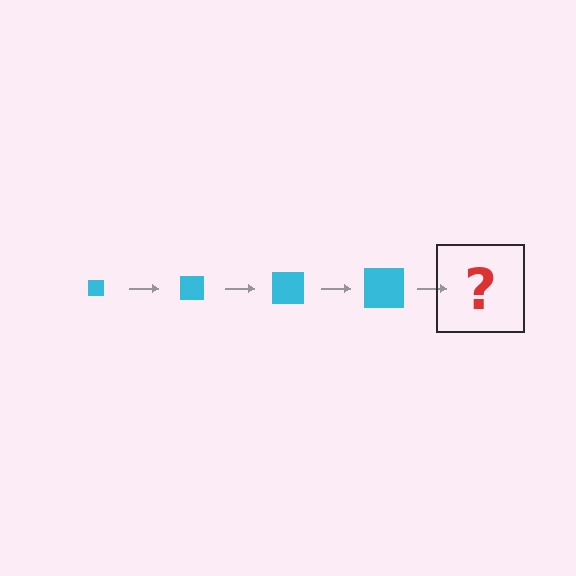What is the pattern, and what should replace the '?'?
The pattern is that the square gets progressively larger each step. The '?' should be a cyan square, larger than the previous one.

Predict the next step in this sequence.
The next step is a cyan square, larger than the previous one.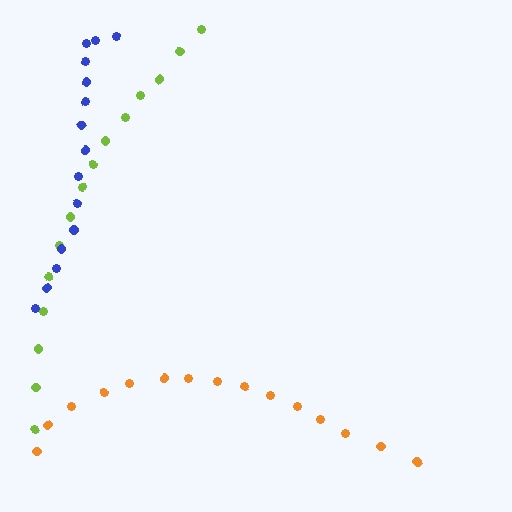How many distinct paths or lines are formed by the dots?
There are 3 distinct paths.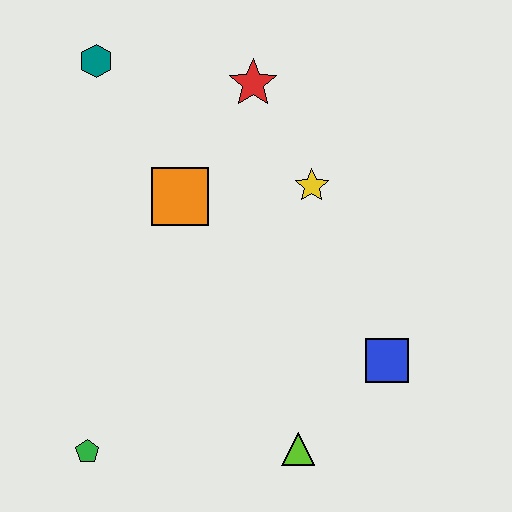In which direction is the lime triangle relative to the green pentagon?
The lime triangle is to the right of the green pentagon.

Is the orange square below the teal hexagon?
Yes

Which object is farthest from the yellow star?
The green pentagon is farthest from the yellow star.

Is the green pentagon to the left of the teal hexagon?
Yes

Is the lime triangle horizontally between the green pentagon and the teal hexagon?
No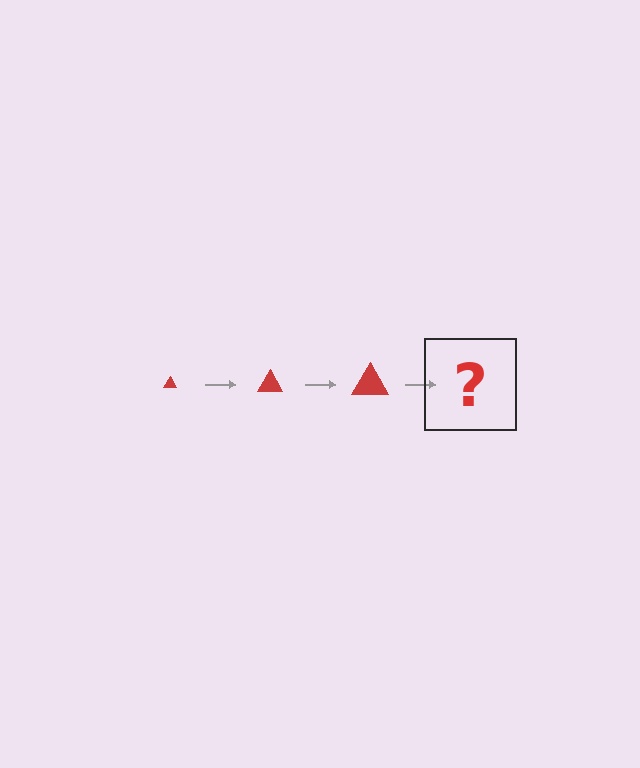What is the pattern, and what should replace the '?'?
The pattern is that the triangle gets progressively larger each step. The '?' should be a red triangle, larger than the previous one.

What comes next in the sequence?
The next element should be a red triangle, larger than the previous one.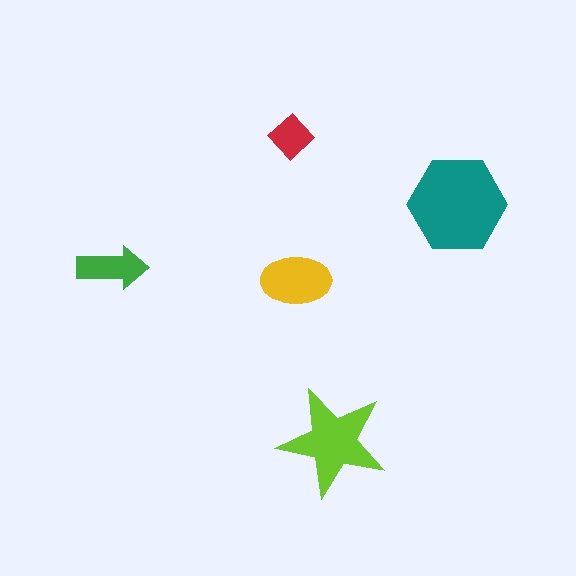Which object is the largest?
The teal hexagon.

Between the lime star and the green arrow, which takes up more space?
The lime star.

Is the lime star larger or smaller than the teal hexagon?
Smaller.